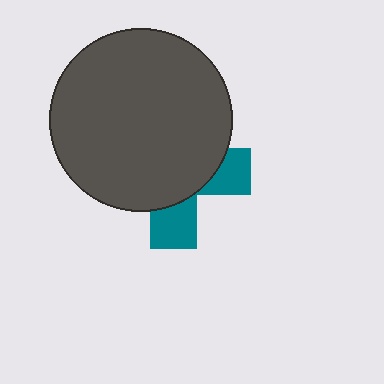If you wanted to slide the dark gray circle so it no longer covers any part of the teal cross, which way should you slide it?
Slide it up — that is the most direct way to separate the two shapes.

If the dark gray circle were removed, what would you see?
You would see the complete teal cross.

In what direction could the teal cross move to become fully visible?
The teal cross could move down. That would shift it out from behind the dark gray circle entirely.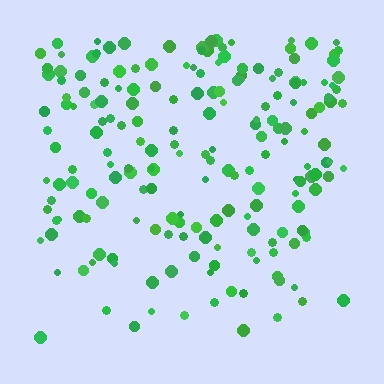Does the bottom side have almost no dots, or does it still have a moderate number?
Still a moderate number, just noticeably fewer than the top.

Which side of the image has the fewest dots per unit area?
The bottom.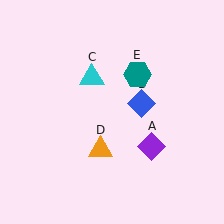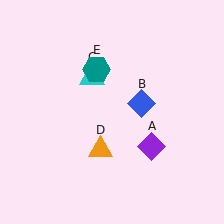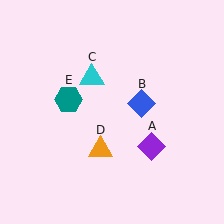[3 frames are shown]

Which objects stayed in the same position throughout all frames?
Purple diamond (object A) and blue diamond (object B) and cyan triangle (object C) and orange triangle (object D) remained stationary.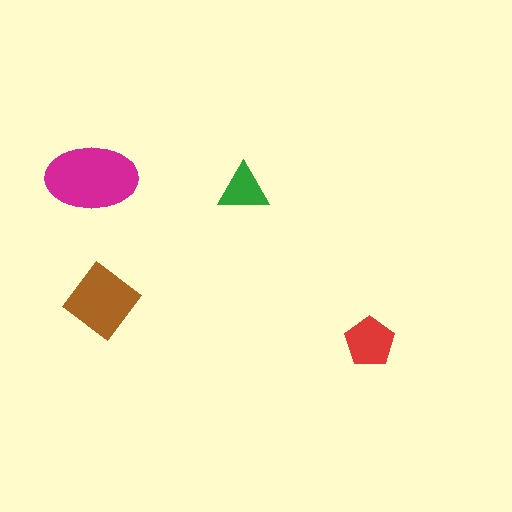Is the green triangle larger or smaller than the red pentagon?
Smaller.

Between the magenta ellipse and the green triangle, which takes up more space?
The magenta ellipse.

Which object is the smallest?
The green triangle.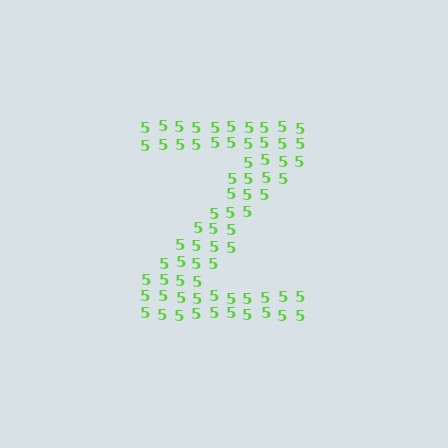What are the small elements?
The small elements are digit 5's.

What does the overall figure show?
The overall figure shows the letter Z.